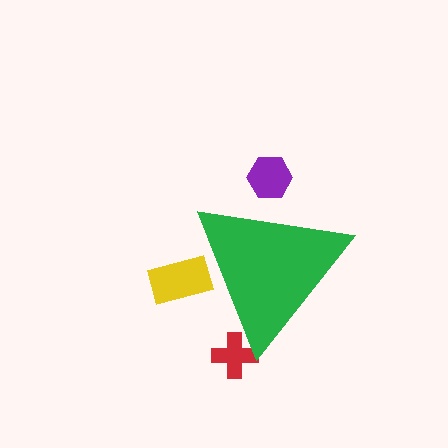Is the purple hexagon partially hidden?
Yes, the purple hexagon is partially hidden behind the green triangle.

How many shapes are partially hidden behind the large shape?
3 shapes are partially hidden.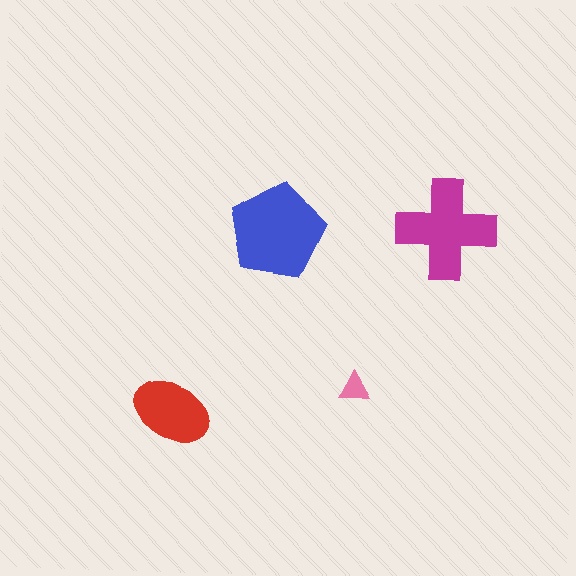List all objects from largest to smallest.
The blue pentagon, the magenta cross, the red ellipse, the pink triangle.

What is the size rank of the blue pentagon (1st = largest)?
1st.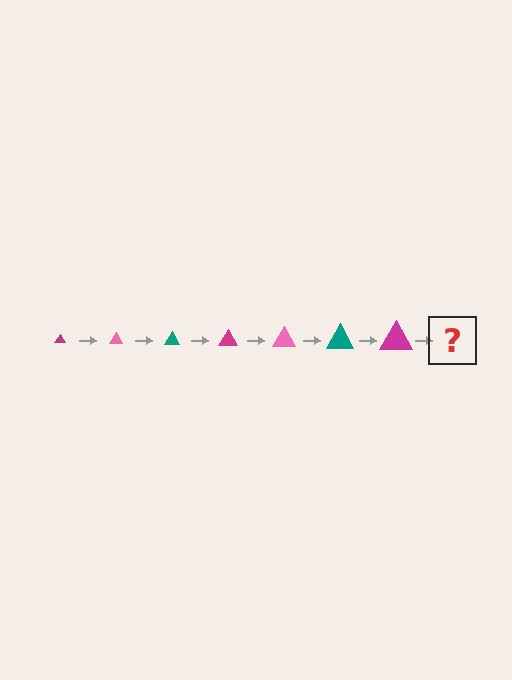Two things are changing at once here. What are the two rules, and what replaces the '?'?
The two rules are that the triangle grows larger each step and the color cycles through magenta, pink, and teal. The '?' should be a pink triangle, larger than the previous one.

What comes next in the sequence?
The next element should be a pink triangle, larger than the previous one.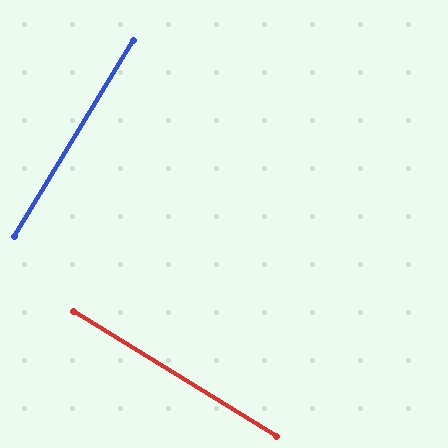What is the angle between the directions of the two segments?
Approximately 90 degrees.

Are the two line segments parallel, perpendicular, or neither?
Perpendicular — they meet at approximately 90°.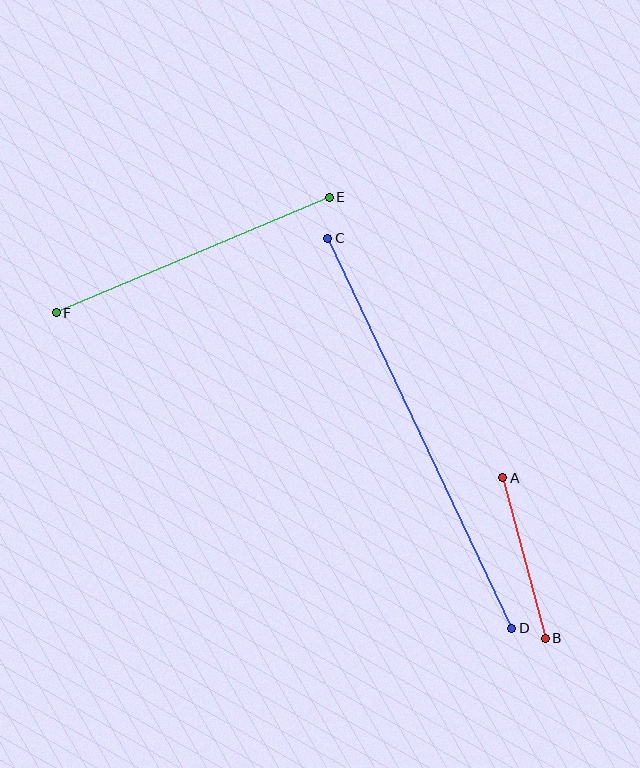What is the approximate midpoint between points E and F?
The midpoint is at approximately (193, 255) pixels.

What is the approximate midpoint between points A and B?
The midpoint is at approximately (524, 558) pixels.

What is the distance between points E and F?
The distance is approximately 297 pixels.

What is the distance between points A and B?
The distance is approximately 166 pixels.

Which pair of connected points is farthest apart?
Points C and D are farthest apart.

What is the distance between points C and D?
The distance is approximately 431 pixels.